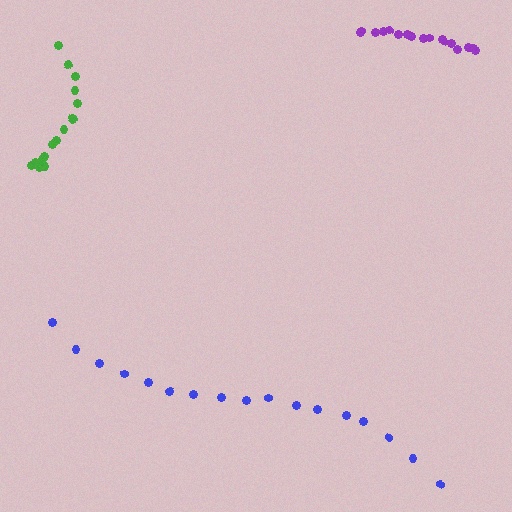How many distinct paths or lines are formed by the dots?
There are 3 distinct paths.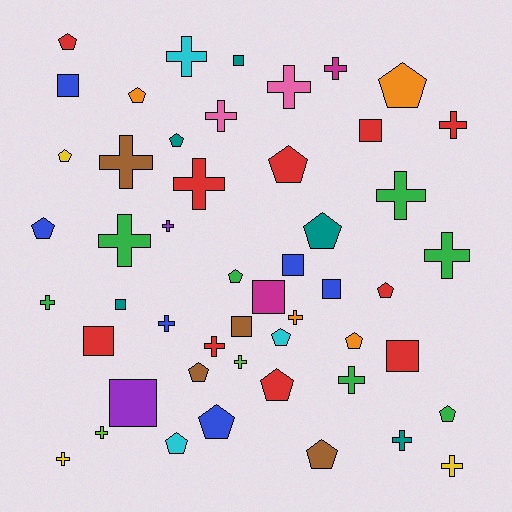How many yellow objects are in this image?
There are 3 yellow objects.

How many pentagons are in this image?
There are 18 pentagons.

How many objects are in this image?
There are 50 objects.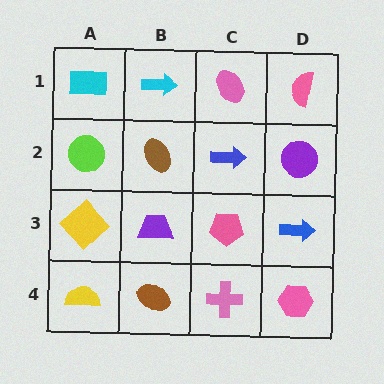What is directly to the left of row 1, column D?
A pink ellipse.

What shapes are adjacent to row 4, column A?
A yellow diamond (row 3, column A), a brown ellipse (row 4, column B).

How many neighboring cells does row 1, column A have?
2.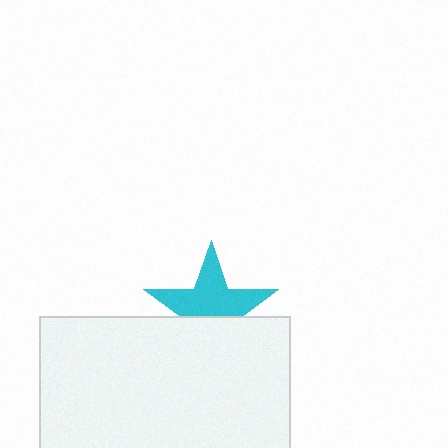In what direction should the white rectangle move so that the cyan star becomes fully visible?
The white rectangle should move down. That is the shortest direction to clear the overlap and leave the cyan star fully visible.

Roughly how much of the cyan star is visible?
About half of it is visible (roughly 59%).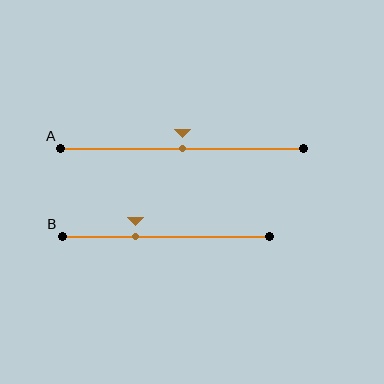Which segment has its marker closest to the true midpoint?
Segment A has its marker closest to the true midpoint.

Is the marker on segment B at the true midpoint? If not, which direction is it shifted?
No, the marker on segment B is shifted to the left by about 15% of the segment length.